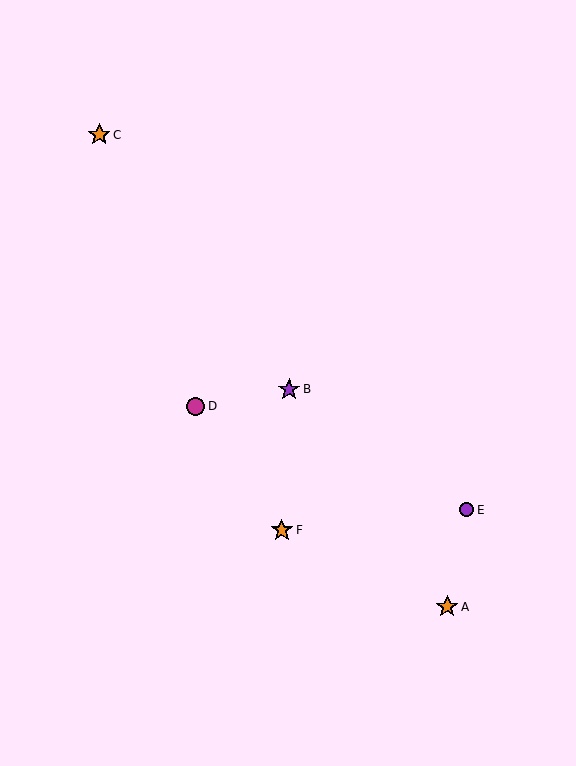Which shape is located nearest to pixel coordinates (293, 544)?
The orange star (labeled F) at (282, 530) is nearest to that location.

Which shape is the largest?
The orange star (labeled C) is the largest.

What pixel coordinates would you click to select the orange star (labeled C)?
Click at (99, 135) to select the orange star C.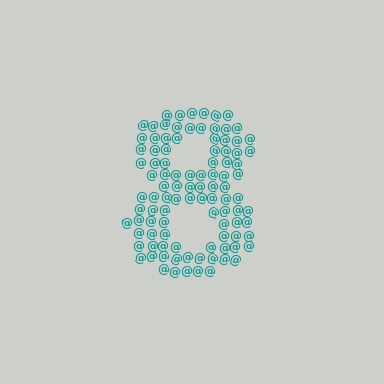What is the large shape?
The large shape is the digit 8.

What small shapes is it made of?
It is made of small at signs.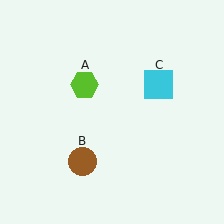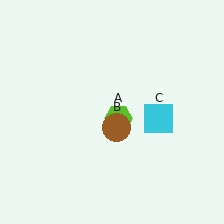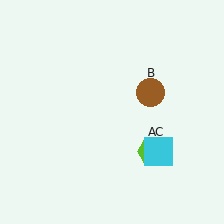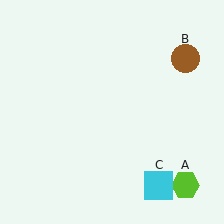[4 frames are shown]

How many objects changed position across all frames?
3 objects changed position: lime hexagon (object A), brown circle (object B), cyan square (object C).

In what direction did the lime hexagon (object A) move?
The lime hexagon (object A) moved down and to the right.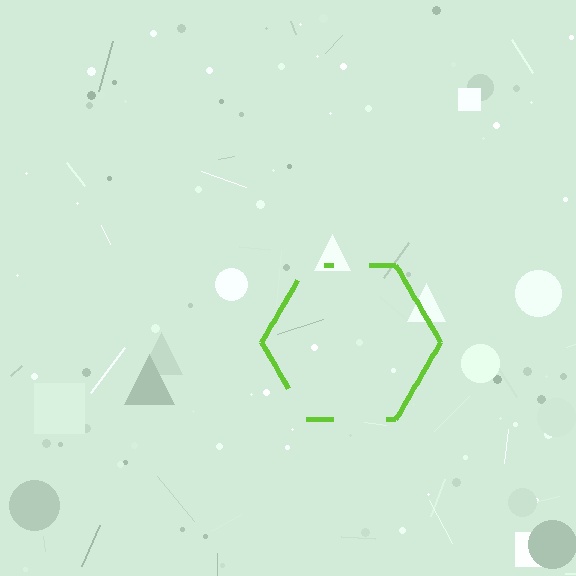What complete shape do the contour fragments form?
The contour fragments form a hexagon.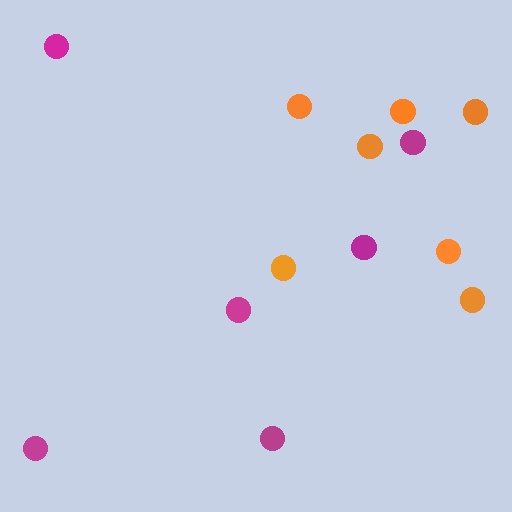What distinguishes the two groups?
There are 2 groups: one group of magenta circles (6) and one group of orange circles (7).